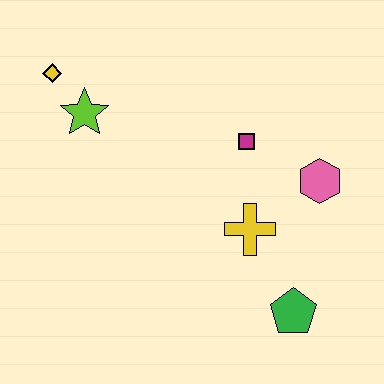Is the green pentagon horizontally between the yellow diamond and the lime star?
No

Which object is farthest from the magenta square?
The yellow diamond is farthest from the magenta square.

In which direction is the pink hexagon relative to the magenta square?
The pink hexagon is to the right of the magenta square.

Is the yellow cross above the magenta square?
No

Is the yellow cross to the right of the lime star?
Yes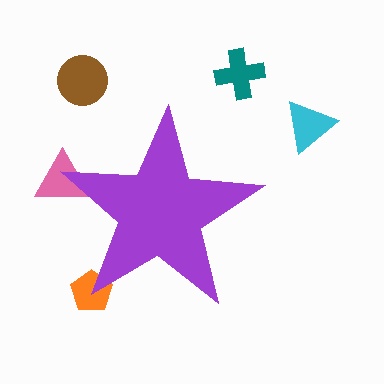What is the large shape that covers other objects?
A purple star.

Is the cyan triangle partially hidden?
No, the cyan triangle is fully visible.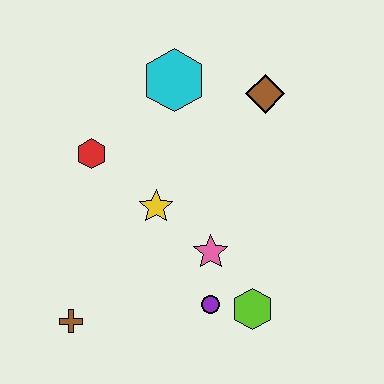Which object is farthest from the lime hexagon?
The cyan hexagon is farthest from the lime hexagon.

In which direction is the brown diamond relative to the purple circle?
The brown diamond is above the purple circle.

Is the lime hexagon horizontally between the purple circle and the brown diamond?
Yes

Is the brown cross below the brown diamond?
Yes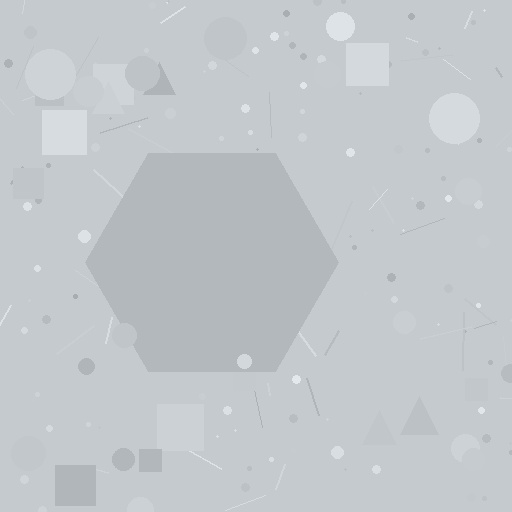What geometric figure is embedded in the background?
A hexagon is embedded in the background.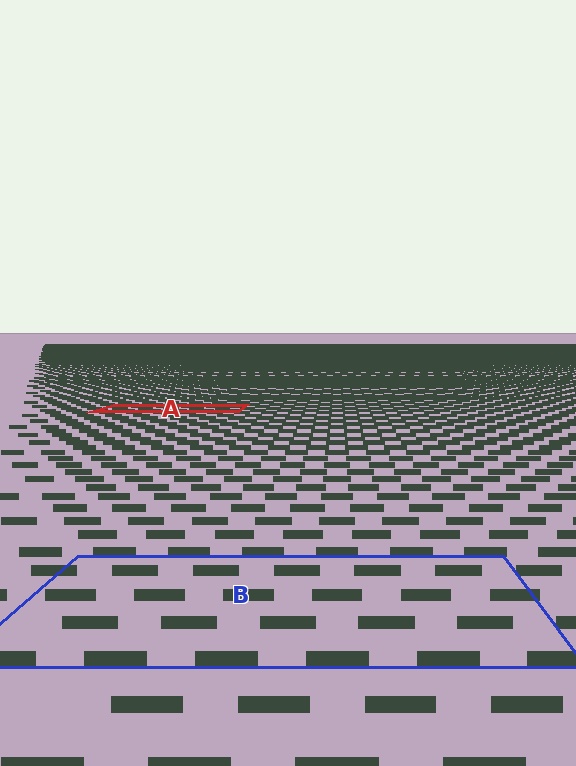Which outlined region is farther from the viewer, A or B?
Region A is farther from the viewer — the texture elements inside it appear smaller and more densely packed.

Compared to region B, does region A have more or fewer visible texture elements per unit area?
Region A has more texture elements per unit area — they are packed more densely because it is farther away.